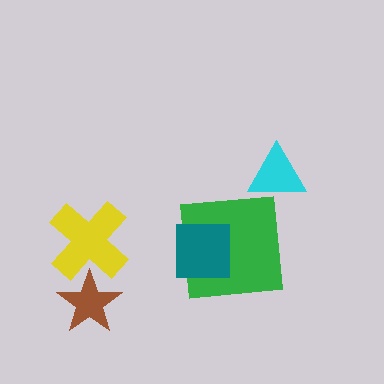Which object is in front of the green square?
The teal square is in front of the green square.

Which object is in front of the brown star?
The yellow cross is in front of the brown star.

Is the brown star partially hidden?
Yes, it is partially covered by another shape.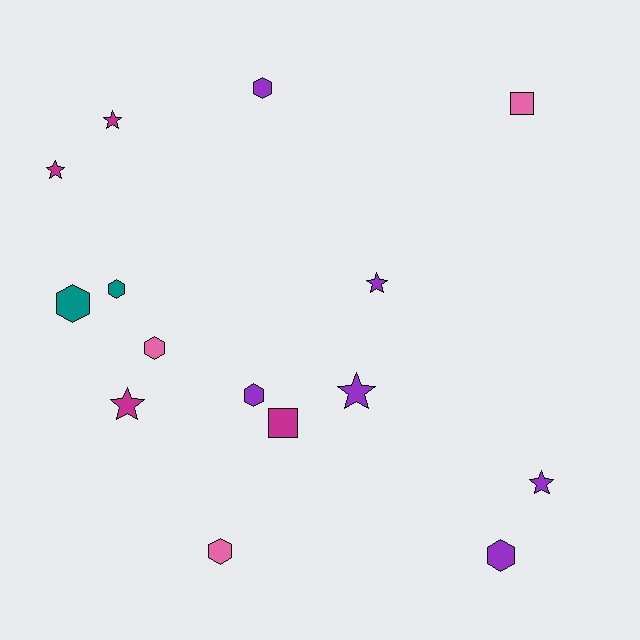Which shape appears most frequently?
Hexagon, with 7 objects.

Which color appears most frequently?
Purple, with 6 objects.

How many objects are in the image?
There are 15 objects.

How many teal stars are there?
There are no teal stars.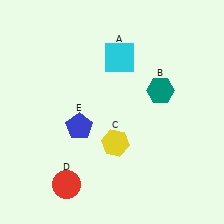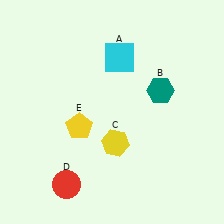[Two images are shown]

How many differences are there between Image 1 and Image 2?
There is 1 difference between the two images.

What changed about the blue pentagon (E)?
In Image 1, E is blue. In Image 2, it changed to yellow.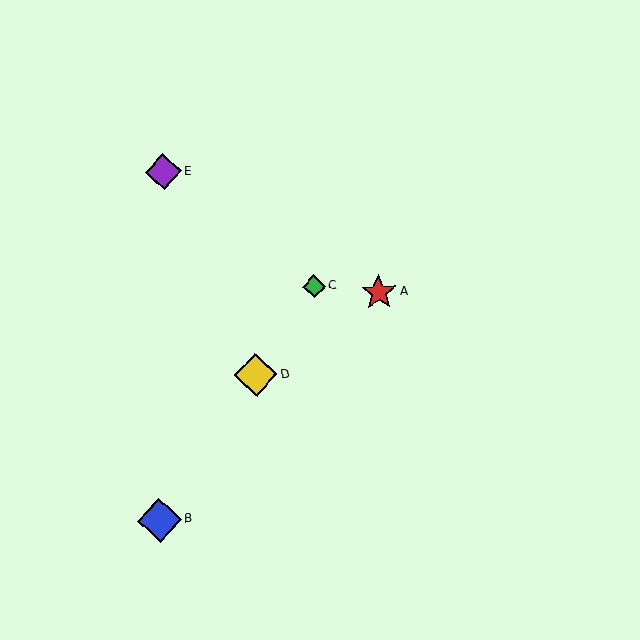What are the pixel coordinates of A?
Object A is at (379, 293).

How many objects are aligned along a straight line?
3 objects (B, C, D) are aligned along a straight line.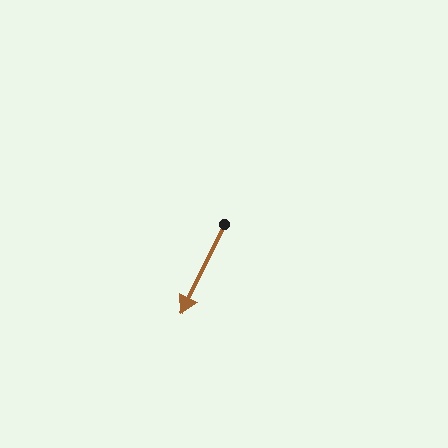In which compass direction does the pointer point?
Southwest.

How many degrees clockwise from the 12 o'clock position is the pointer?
Approximately 206 degrees.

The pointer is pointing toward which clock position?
Roughly 7 o'clock.